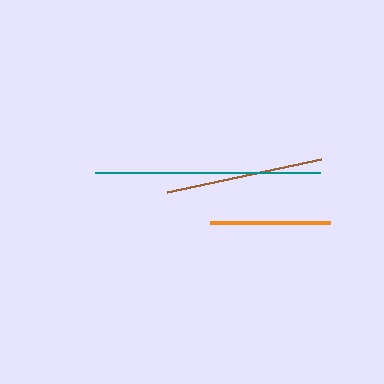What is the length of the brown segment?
The brown segment is approximately 157 pixels long.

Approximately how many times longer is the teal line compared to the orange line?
The teal line is approximately 1.9 times the length of the orange line.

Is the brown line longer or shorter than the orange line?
The brown line is longer than the orange line.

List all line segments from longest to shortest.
From longest to shortest: teal, brown, orange.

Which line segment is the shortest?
The orange line is the shortest at approximately 120 pixels.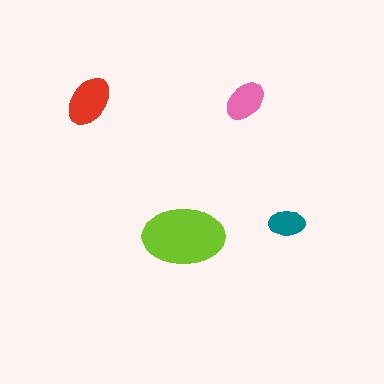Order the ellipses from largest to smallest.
the lime one, the red one, the pink one, the teal one.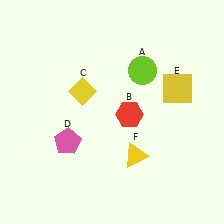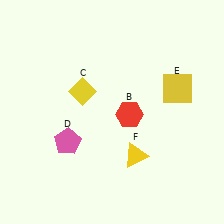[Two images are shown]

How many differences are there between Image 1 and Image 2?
There is 1 difference between the two images.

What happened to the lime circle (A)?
The lime circle (A) was removed in Image 2. It was in the top-right area of Image 1.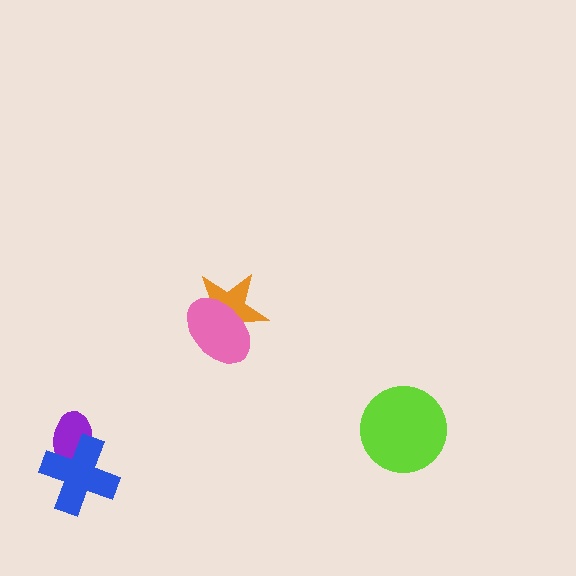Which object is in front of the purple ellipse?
The blue cross is in front of the purple ellipse.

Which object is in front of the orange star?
The pink ellipse is in front of the orange star.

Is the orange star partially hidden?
Yes, it is partially covered by another shape.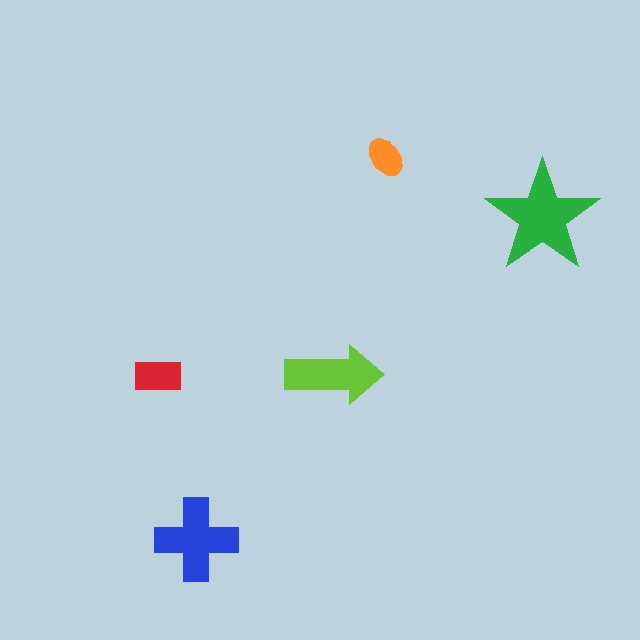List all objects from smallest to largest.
The orange ellipse, the red rectangle, the lime arrow, the blue cross, the green star.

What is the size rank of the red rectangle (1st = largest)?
4th.